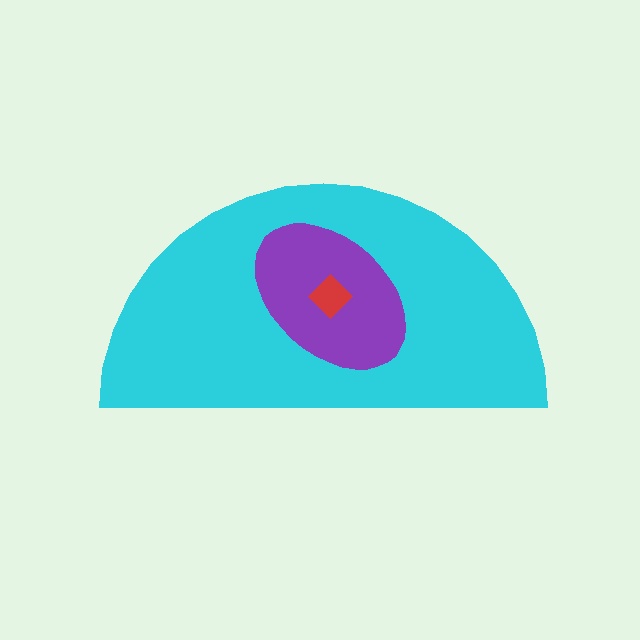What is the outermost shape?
The cyan semicircle.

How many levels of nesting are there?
3.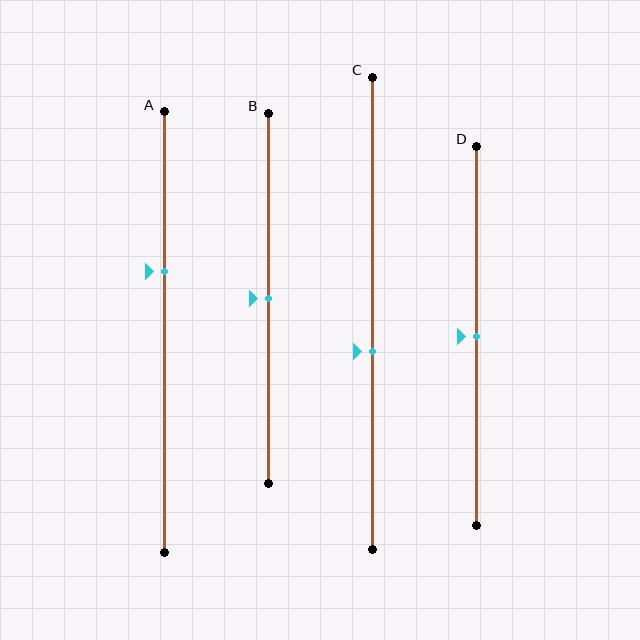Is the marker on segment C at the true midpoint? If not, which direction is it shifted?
No, the marker on segment C is shifted downward by about 8% of the segment length.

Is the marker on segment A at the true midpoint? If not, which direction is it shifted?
No, the marker on segment A is shifted upward by about 14% of the segment length.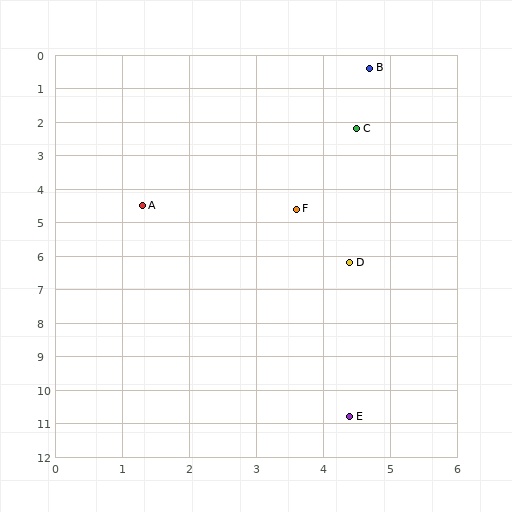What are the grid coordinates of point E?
Point E is at approximately (4.4, 10.8).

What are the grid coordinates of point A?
Point A is at approximately (1.3, 4.5).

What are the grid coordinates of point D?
Point D is at approximately (4.4, 6.2).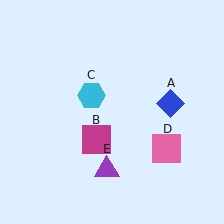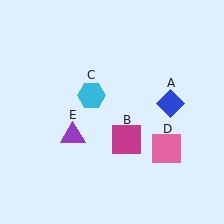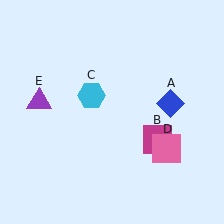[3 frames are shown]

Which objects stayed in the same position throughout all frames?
Blue diamond (object A) and cyan hexagon (object C) and pink square (object D) remained stationary.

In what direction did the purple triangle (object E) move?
The purple triangle (object E) moved up and to the left.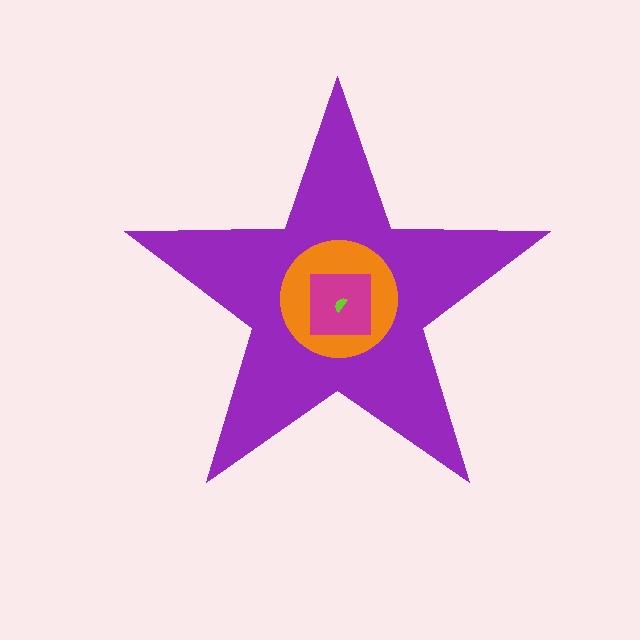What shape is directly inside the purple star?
The orange circle.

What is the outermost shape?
The purple star.